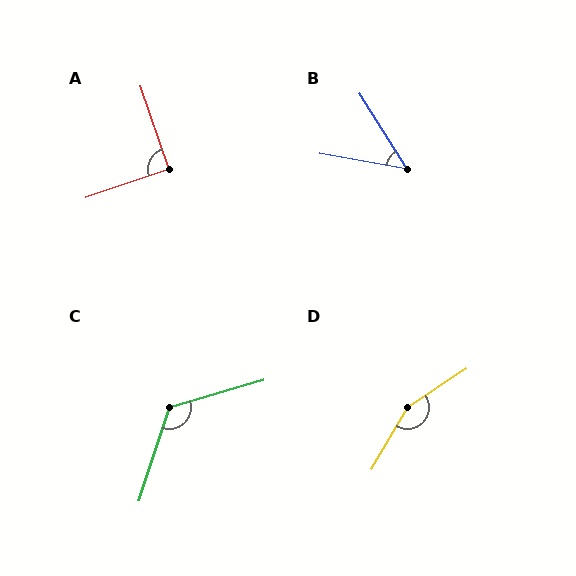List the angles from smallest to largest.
B (48°), A (90°), C (124°), D (154°).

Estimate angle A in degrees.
Approximately 90 degrees.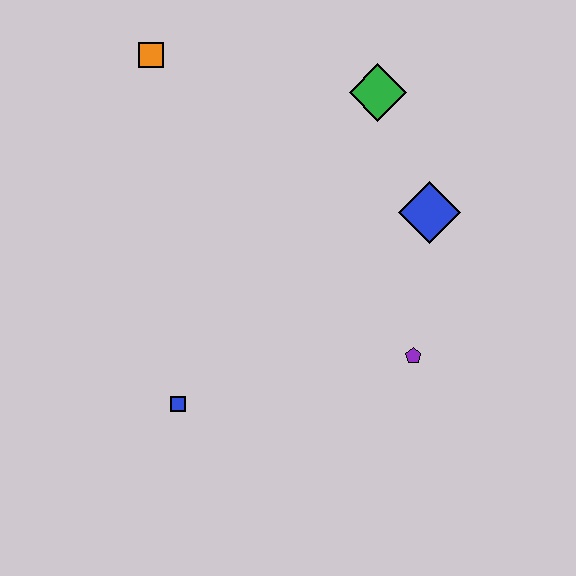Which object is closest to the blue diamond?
The green diamond is closest to the blue diamond.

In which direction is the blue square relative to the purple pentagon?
The blue square is to the left of the purple pentagon.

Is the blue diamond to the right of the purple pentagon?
Yes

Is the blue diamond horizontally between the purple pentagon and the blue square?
No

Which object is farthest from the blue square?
The green diamond is farthest from the blue square.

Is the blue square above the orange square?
No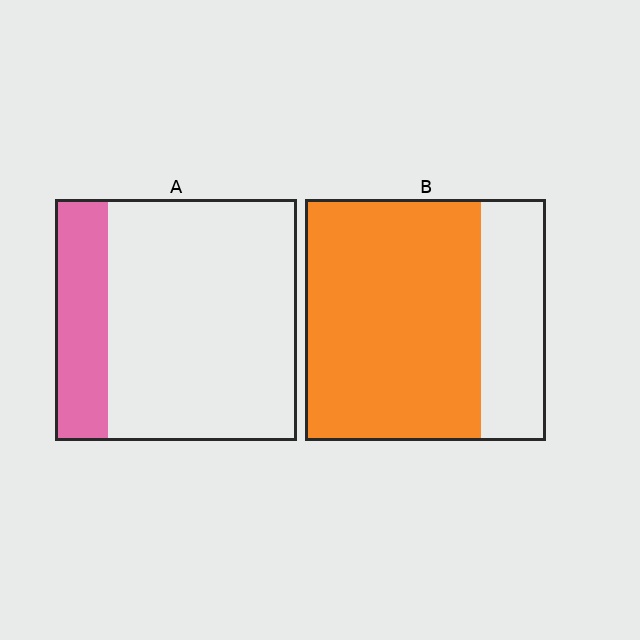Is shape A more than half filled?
No.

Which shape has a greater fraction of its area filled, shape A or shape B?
Shape B.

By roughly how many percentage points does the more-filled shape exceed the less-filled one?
By roughly 50 percentage points (B over A).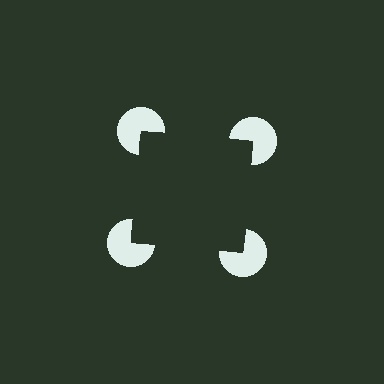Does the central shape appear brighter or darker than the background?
It typically appears slightly darker than the background, even though no actual brightness change is drawn.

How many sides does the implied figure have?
4 sides.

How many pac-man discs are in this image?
There are 4 — one at each vertex of the illusory square.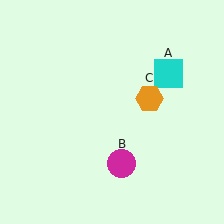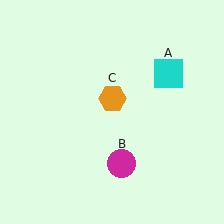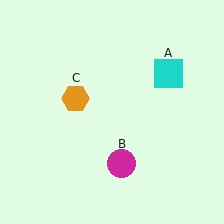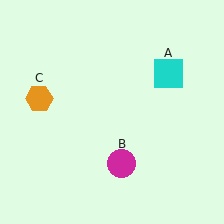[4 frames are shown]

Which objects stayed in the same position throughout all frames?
Cyan square (object A) and magenta circle (object B) remained stationary.